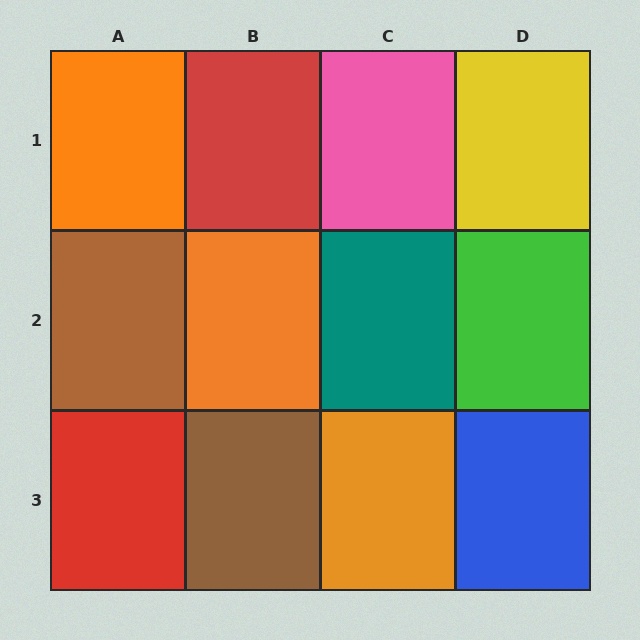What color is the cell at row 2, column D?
Green.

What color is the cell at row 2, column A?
Brown.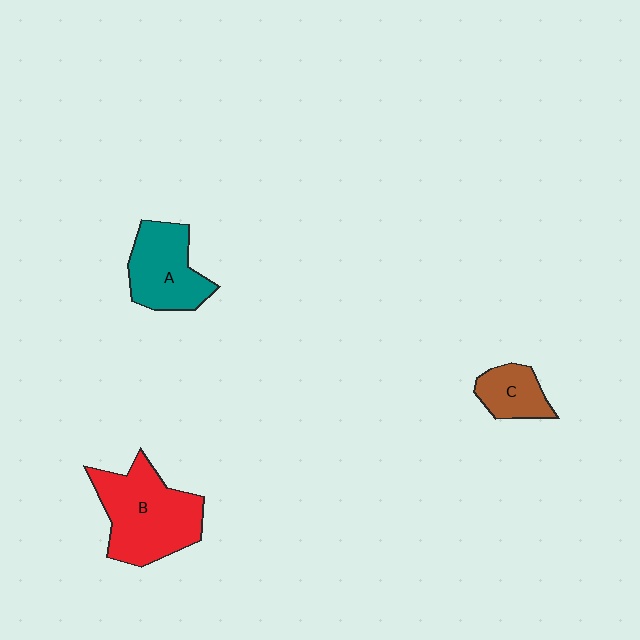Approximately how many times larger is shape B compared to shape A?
Approximately 1.4 times.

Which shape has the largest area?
Shape B (red).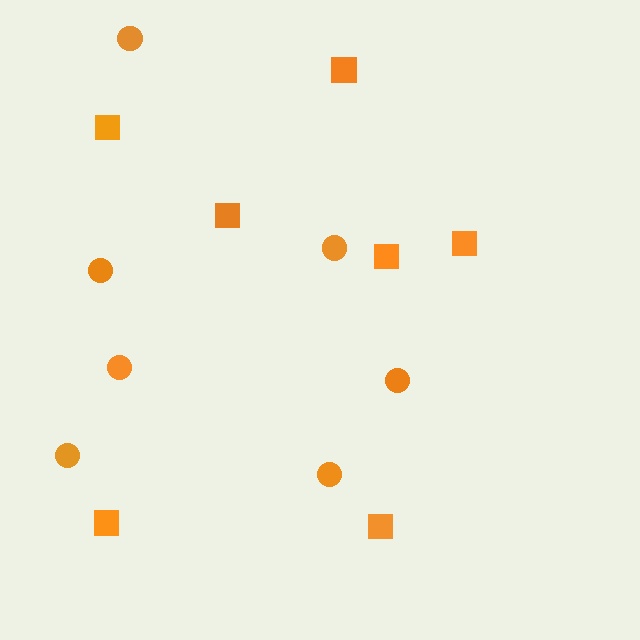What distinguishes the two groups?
There are 2 groups: one group of squares (7) and one group of circles (7).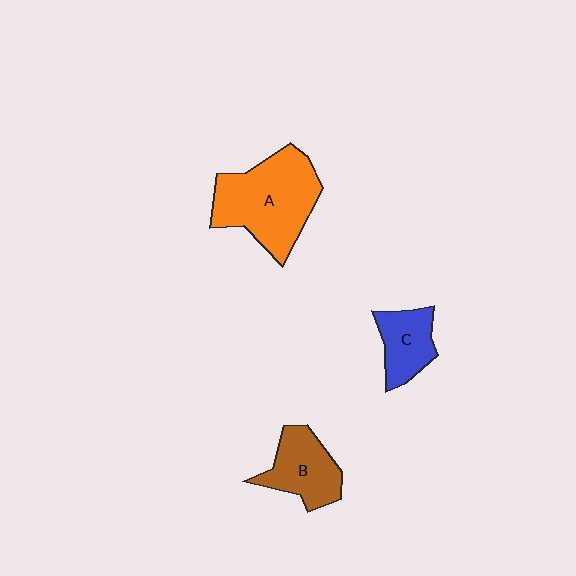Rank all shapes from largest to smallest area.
From largest to smallest: A (orange), B (brown), C (blue).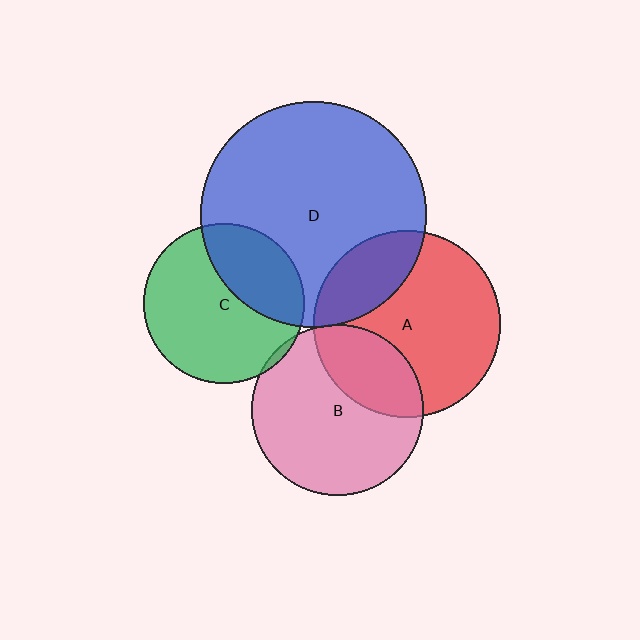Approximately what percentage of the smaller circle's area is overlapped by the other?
Approximately 25%.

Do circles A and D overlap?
Yes.